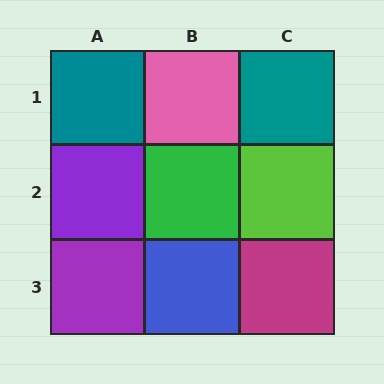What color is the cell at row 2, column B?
Green.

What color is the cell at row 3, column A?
Purple.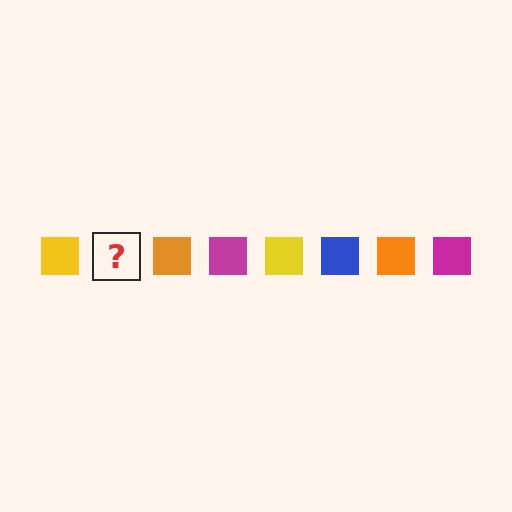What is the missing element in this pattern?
The missing element is a blue square.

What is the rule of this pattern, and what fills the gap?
The rule is that the pattern cycles through yellow, blue, orange, magenta squares. The gap should be filled with a blue square.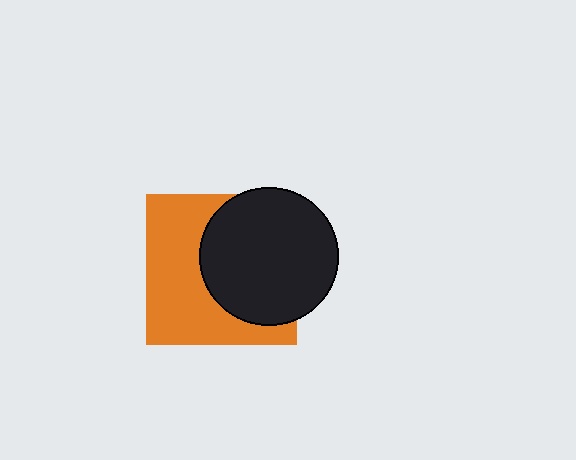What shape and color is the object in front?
The object in front is a black circle.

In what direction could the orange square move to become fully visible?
The orange square could move left. That would shift it out from behind the black circle entirely.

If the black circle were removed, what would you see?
You would see the complete orange square.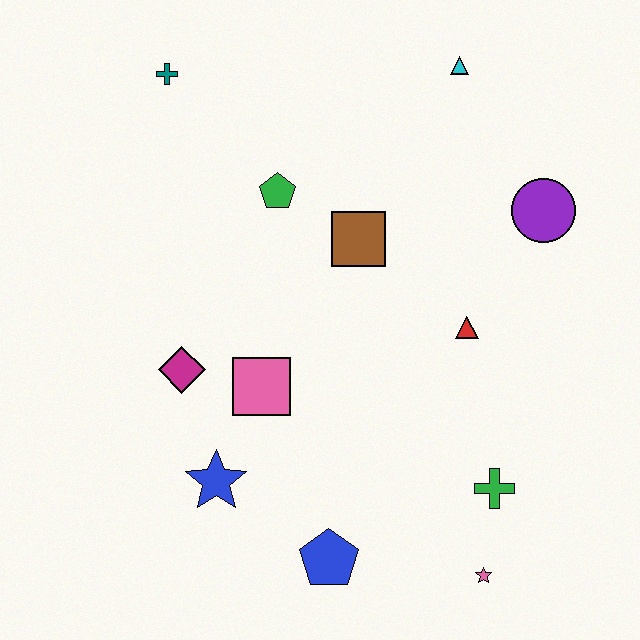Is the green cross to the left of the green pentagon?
No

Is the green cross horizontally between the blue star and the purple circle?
Yes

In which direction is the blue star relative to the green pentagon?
The blue star is below the green pentagon.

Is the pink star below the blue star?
Yes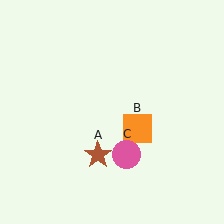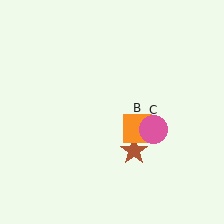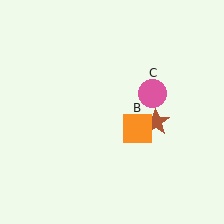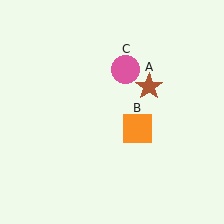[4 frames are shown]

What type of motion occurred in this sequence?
The brown star (object A), pink circle (object C) rotated counterclockwise around the center of the scene.